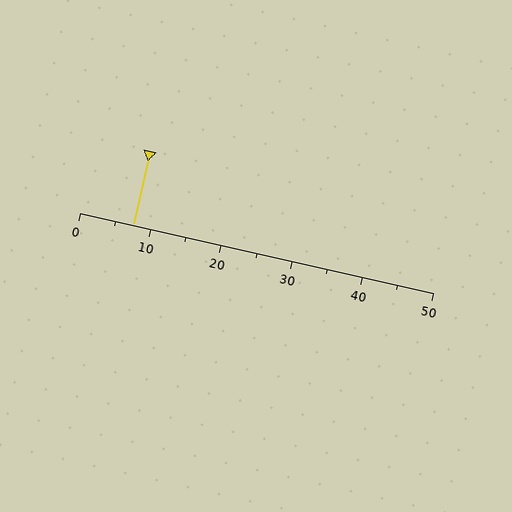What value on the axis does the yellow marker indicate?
The marker indicates approximately 7.5.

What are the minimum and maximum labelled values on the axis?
The axis runs from 0 to 50.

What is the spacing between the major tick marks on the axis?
The major ticks are spaced 10 apart.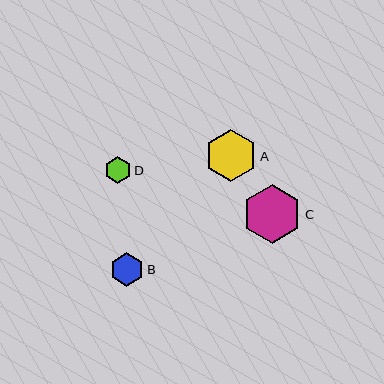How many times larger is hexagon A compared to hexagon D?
Hexagon A is approximately 1.9 times the size of hexagon D.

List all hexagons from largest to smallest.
From largest to smallest: C, A, B, D.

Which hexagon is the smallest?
Hexagon D is the smallest with a size of approximately 27 pixels.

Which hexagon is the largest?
Hexagon C is the largest with a size of approximately 59 pixels.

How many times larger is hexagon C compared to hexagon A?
Hexagon C is approximately 1.1 times the size of hexagon A.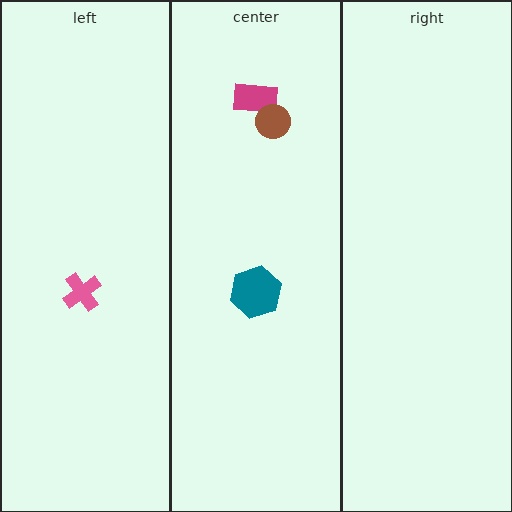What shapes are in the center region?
The magenta rectangle, the teal hexagon, the brown circle.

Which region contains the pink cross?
The left region.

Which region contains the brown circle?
The center region.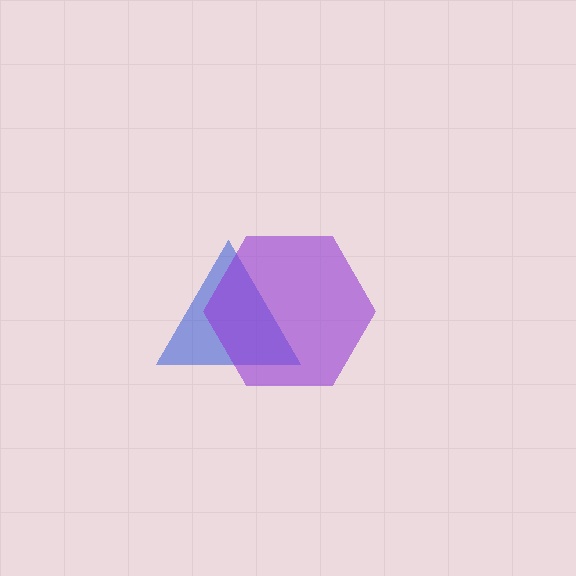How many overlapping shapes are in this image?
There are 2 overlapping shapes in the image.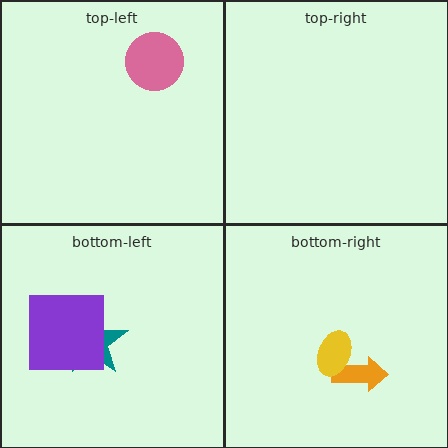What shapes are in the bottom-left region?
The teal star, the purple square.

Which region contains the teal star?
The bottom-left region.